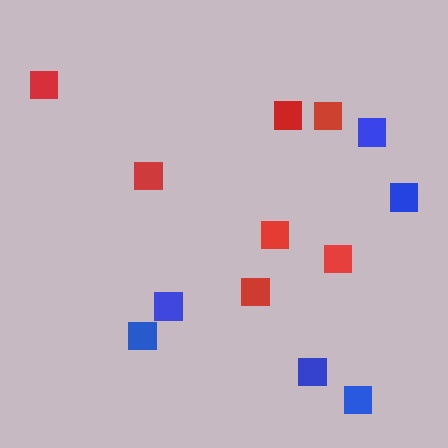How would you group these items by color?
There are 2 groups: one group of red squares (7) and one group of blue squares (6).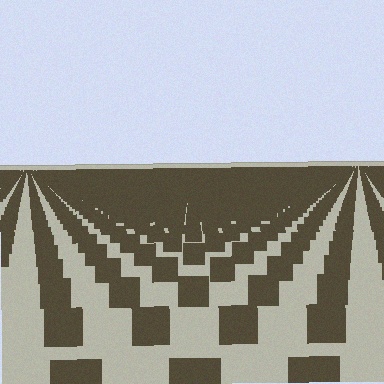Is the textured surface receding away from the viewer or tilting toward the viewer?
The surface is receding away from the viewer. Texture elements get smaller and denser toward the top.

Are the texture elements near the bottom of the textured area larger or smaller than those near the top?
Larger. Near the bottom, elements are closer to the viewer and appear at a bigger on-screen size.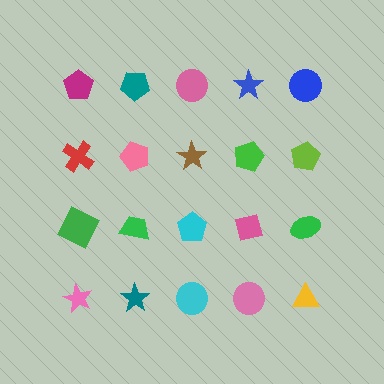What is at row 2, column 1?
A red cross.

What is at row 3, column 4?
A pink square.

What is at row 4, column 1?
A pink star.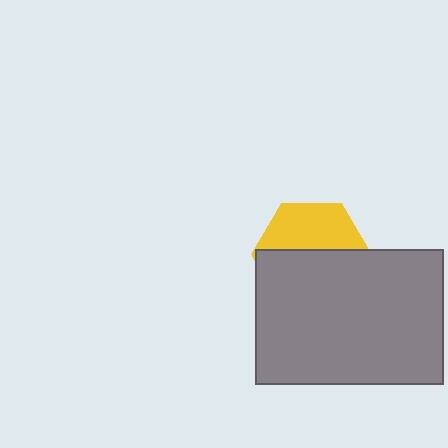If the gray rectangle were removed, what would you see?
You would see the complete yellow hexagon.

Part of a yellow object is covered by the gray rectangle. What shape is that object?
It is a hexagon.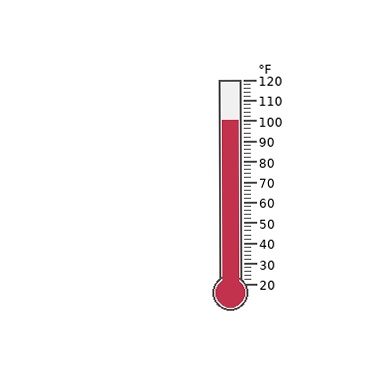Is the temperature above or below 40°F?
The temperature is above 40°F.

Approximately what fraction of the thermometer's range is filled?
The thermometer is filled to approximately 80% of its range.